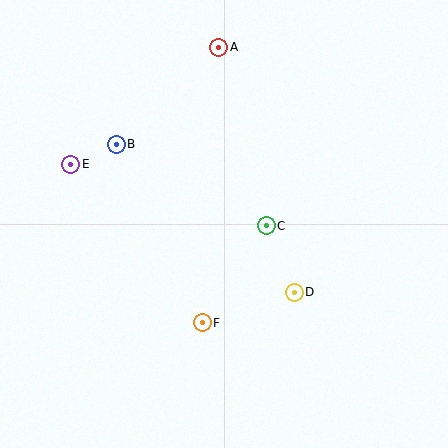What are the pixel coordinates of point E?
Point E is at (71, 164).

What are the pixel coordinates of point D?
Point D is at (294, 292).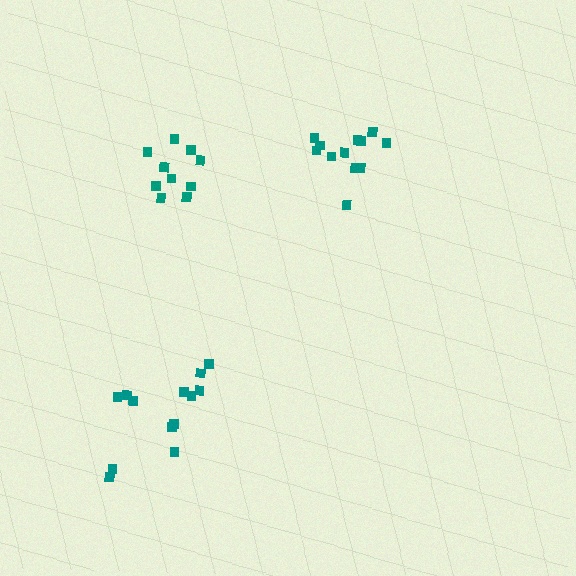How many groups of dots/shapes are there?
There are 3 groups.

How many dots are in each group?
Group 1: 12 dots, Group 2: 13 dots, Group 3: 10 dots (35 total).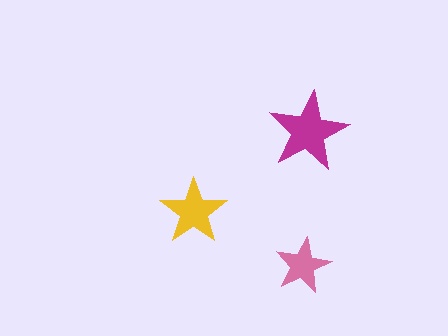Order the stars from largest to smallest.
the magenta one, the yellow one, the pink one.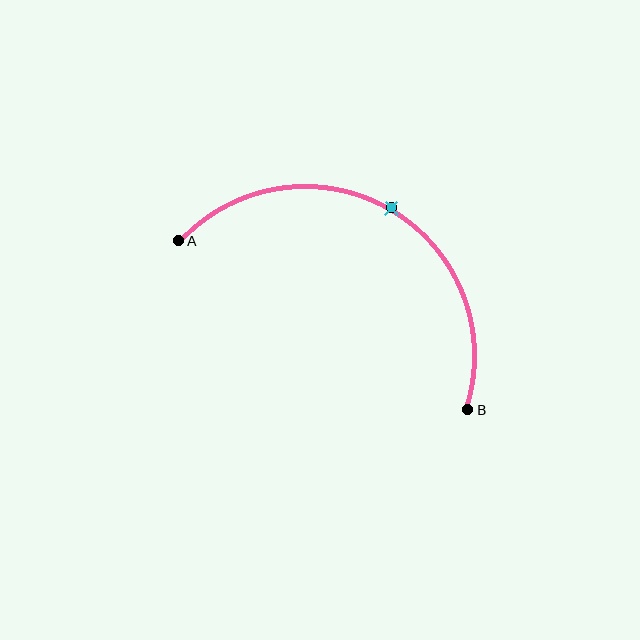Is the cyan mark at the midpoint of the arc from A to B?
Yes. The cyan mark lies on the arc at equal arc-length from both A and B — it is the arc midpoint.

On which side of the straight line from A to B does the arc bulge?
The arc bulges above the straight line connecting A and B.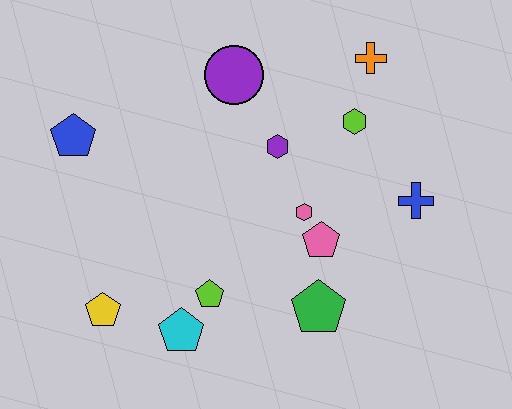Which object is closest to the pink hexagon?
The pink pentagon is closest to the pink hexagon.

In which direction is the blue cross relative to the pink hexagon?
The blue cross is to the right of the pink hexagon.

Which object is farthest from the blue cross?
The blue pentagon is farthest from the blue cross.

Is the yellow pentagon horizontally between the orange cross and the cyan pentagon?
No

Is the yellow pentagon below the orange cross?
Yes